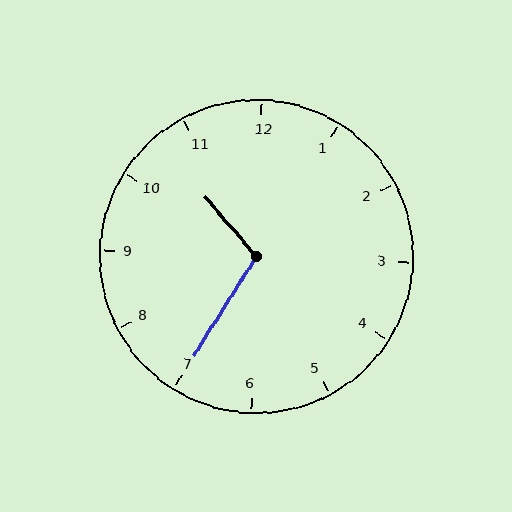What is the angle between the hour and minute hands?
Approximately 108 degrees.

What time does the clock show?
10:35.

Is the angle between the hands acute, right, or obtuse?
It is obtuse.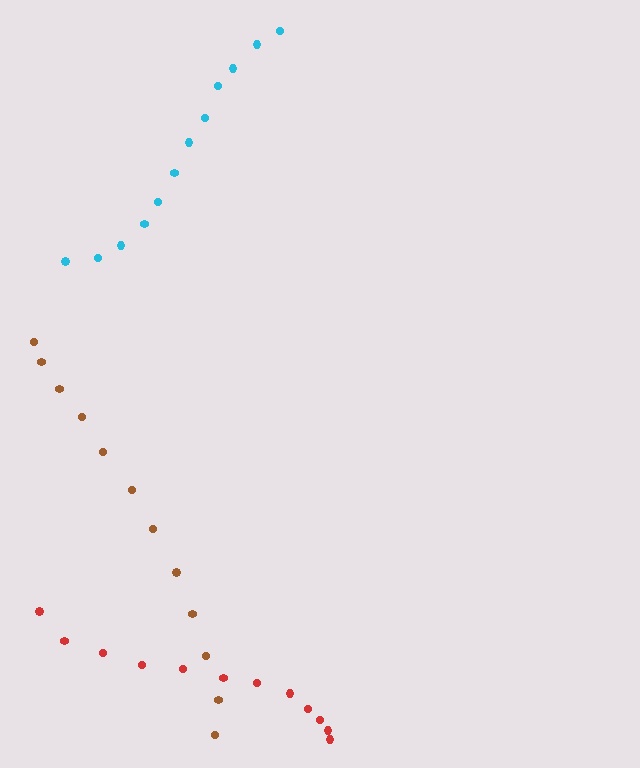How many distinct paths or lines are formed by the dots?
There are 3 distinct paths.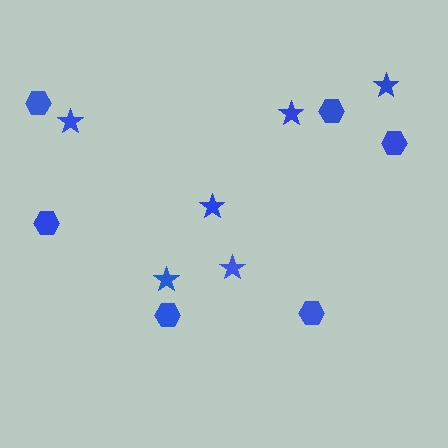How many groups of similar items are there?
There are 2 groups: one group of hexagons (6) and one group of stars (6).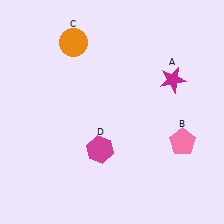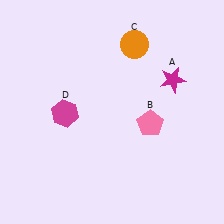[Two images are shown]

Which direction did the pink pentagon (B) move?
The pink pentagon (B) moved left.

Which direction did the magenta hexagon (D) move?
The magenta hexagon (D) moved up.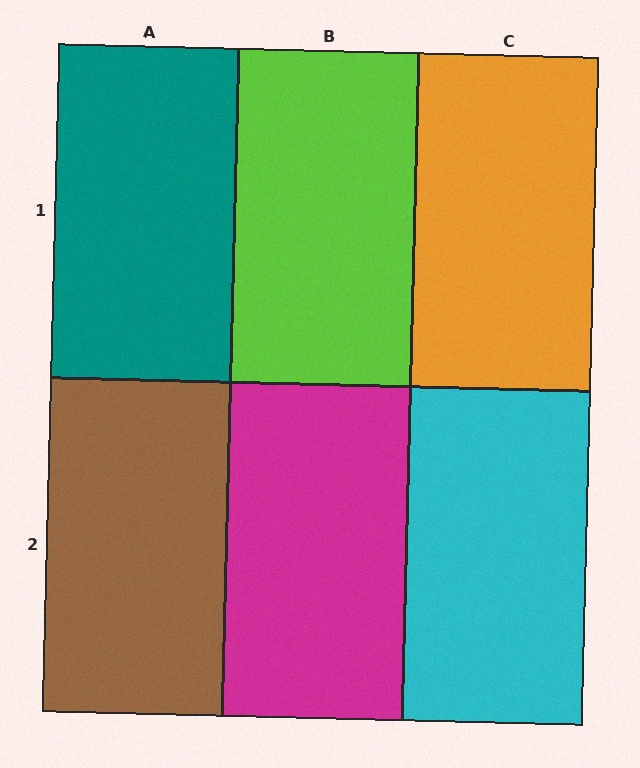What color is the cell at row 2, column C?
Cyan.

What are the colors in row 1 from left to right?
Teal, lime, orange.